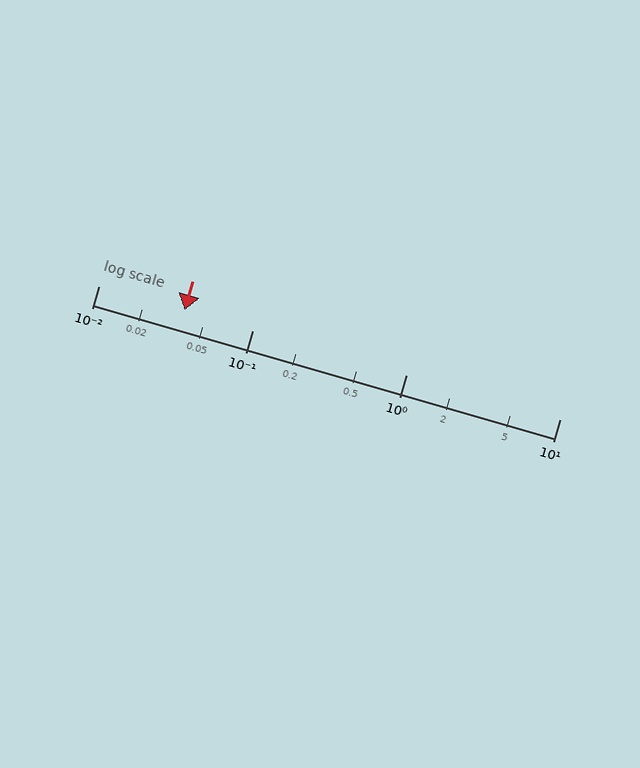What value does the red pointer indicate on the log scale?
The pointer indicates approximately 0.036.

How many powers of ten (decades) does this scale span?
The scale spans 3 decades, from 0.01 to 10.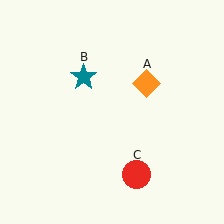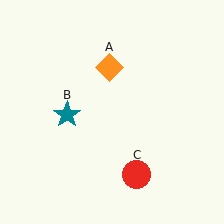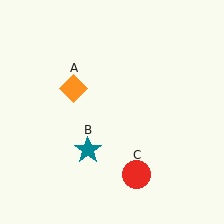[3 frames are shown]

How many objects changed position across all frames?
2 objects changed position: orange diamond (object A), teal star (object B).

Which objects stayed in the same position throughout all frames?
Red circle (object C) remained stationary.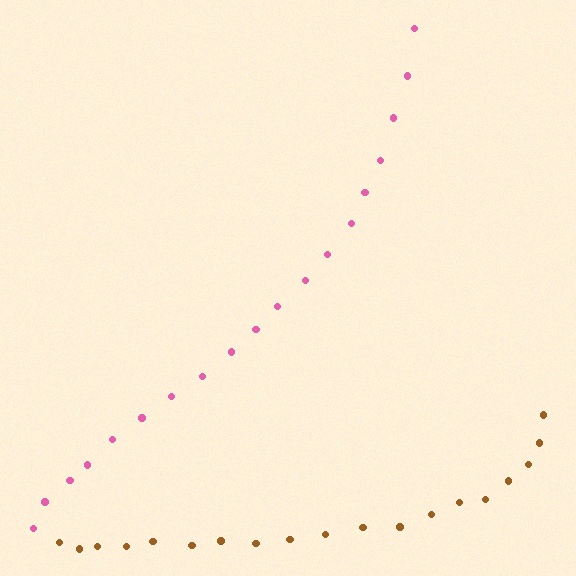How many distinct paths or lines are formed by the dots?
There are 2 distinct paths.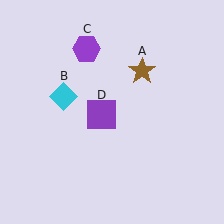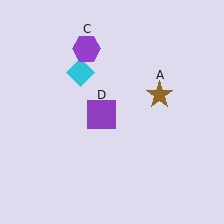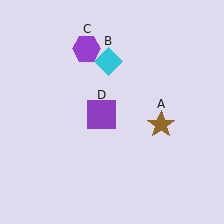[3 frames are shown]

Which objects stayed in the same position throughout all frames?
Purple hexagon (object C) and purple square (object D) remained stationary.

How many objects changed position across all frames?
2 objects changed position: brown star (object A), cyan diamond (object B).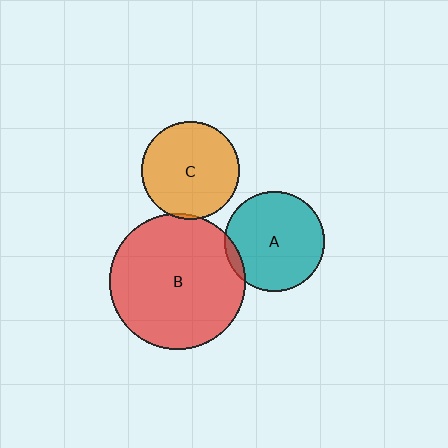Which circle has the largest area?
Circle B (red).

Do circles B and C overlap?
Yes.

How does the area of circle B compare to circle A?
Approximately 1.9 times.